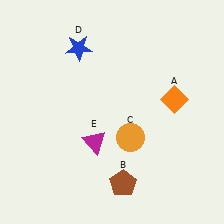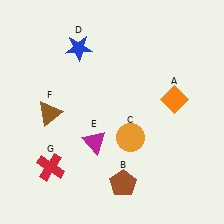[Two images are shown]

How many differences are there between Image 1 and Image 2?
There are 2 differences between the two images.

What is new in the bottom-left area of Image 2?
A red cross (G) was added in the bottom-left area of Image 2.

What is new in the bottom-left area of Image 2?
A brown triangle (F) was added in the bottom-left area of Image 2.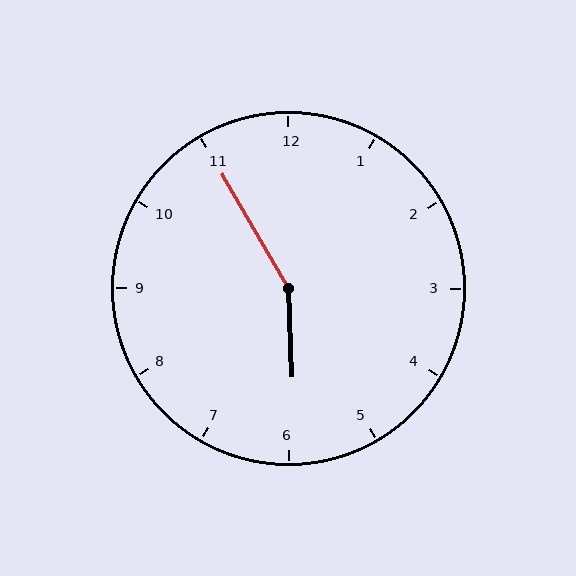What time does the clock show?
5:55.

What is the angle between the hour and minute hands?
Approximately 152 degrees.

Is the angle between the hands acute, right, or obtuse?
It is obtuse.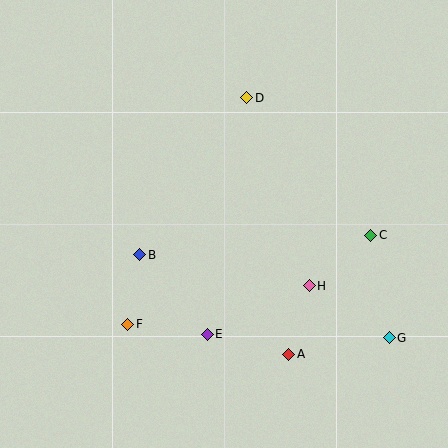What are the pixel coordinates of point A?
Point A is at (289, 354).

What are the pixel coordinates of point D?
Point D is at (247, 98).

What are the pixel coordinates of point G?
Point G is at (389, 338).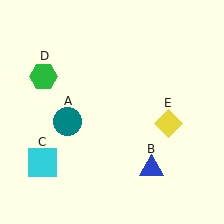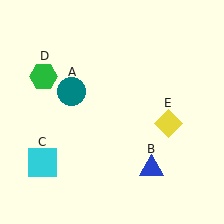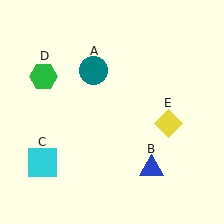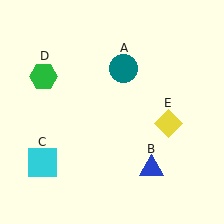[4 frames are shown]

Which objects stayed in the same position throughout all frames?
Blue triangle (object B) and cyan square (object C) and green hexagon (object D) and yellow diamond (object E) remained stationary.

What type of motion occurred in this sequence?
The teal circle (object A) rotated clockwise around the center of the scene.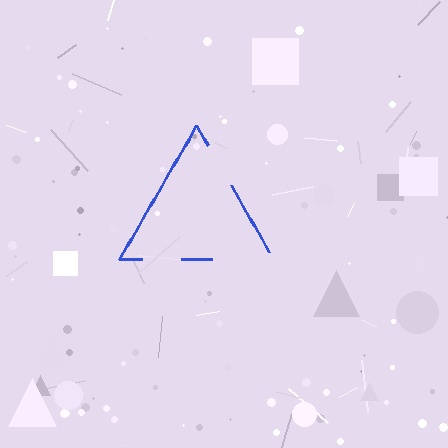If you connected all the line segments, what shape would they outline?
They would outline a triangle.